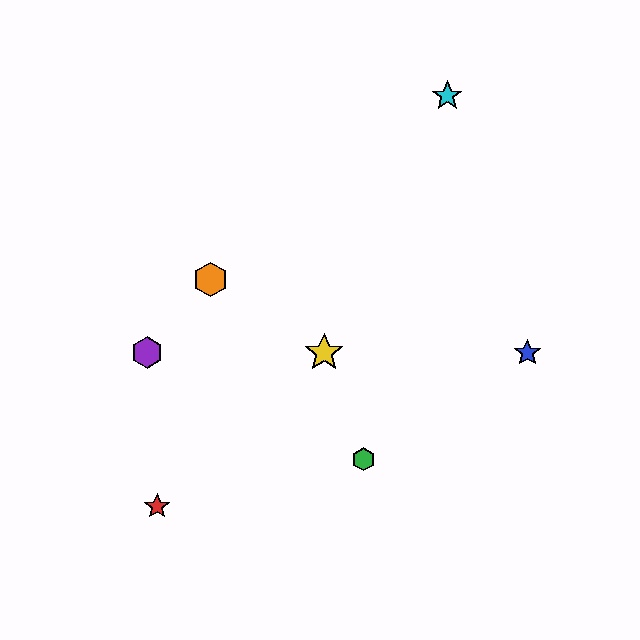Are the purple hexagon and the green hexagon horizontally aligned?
No, the purple hexagon is at y≈353 and the green hexagon is at y≈459.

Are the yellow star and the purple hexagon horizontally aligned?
Yes, both are at y≈353.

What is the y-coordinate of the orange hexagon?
The orange hexagon is at y≈279.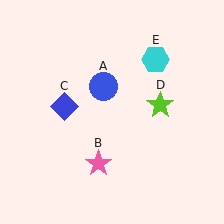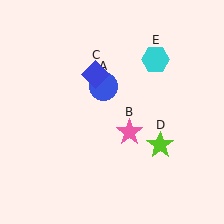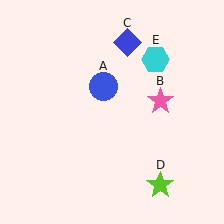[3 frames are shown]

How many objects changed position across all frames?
3 objects changed position: pink star (object B), blue diamond (object C), lime star (object D).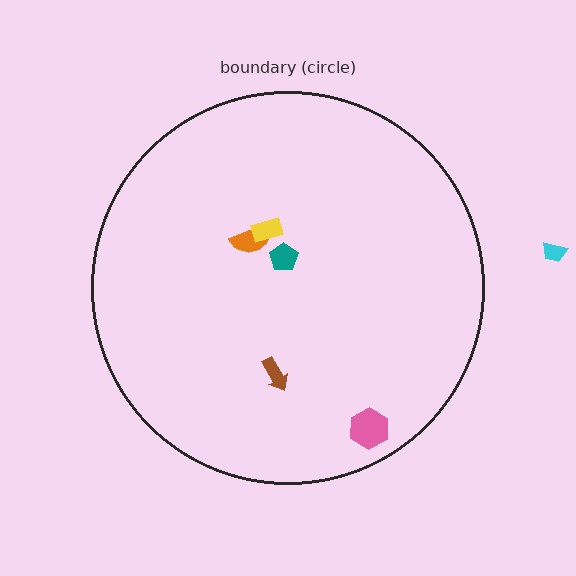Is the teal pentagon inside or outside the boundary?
Inside.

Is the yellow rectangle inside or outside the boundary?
Inside.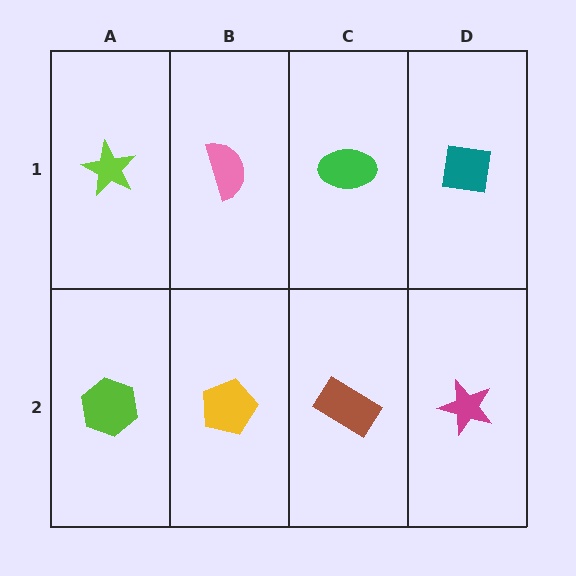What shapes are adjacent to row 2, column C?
A green ellipse (row 1, column C), a yellow pentagon (row 2, column B), a magenta star (row 2, column D).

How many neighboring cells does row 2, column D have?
2.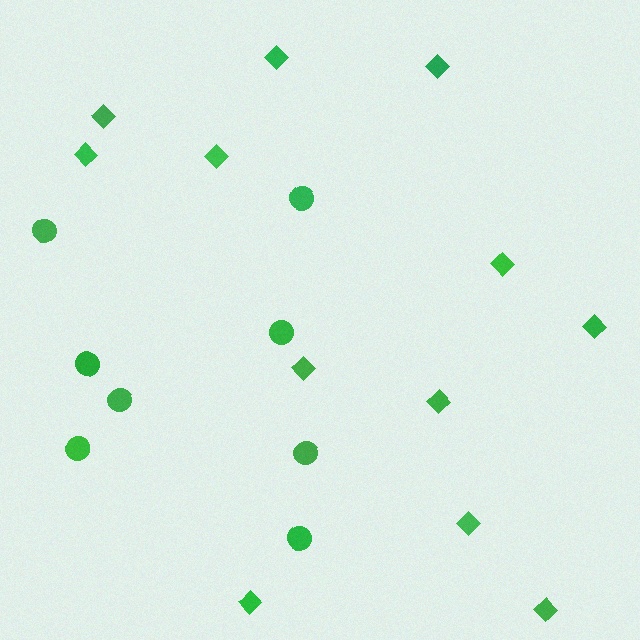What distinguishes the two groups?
There are 2 groups: one group of circles (8) and one group of diamonds (12).